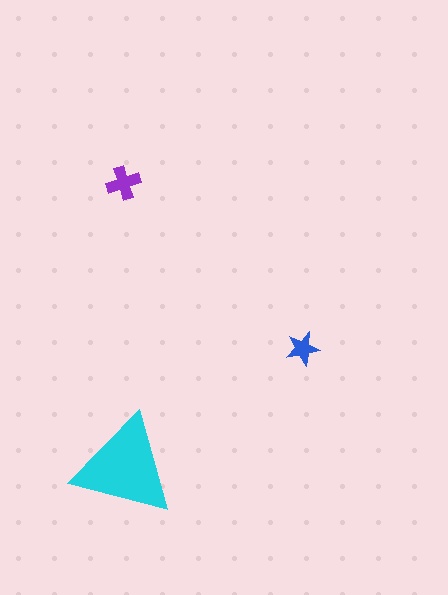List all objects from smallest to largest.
The blue star, the purple cross, the cyan triangle.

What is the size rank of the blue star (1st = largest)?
3rd.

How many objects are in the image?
There are 3 objects in the image.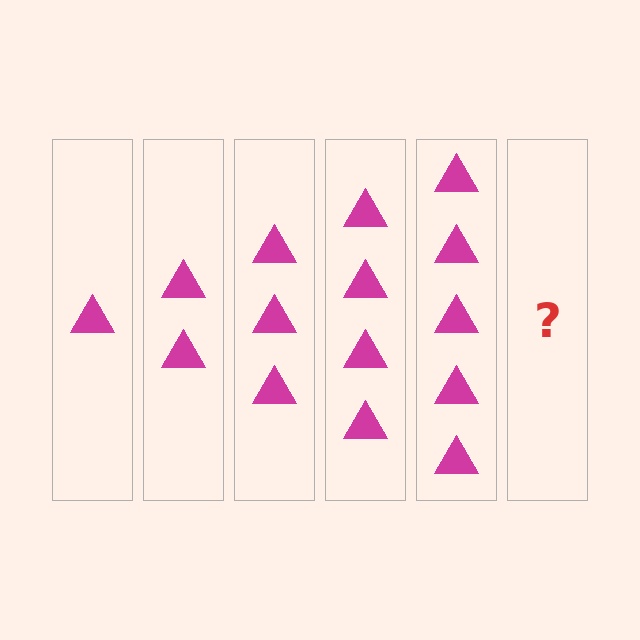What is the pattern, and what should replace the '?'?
The pattern is that each step adds one more triangle. The '?' should be 6 triangles.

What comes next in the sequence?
The next element should be 6 triangles.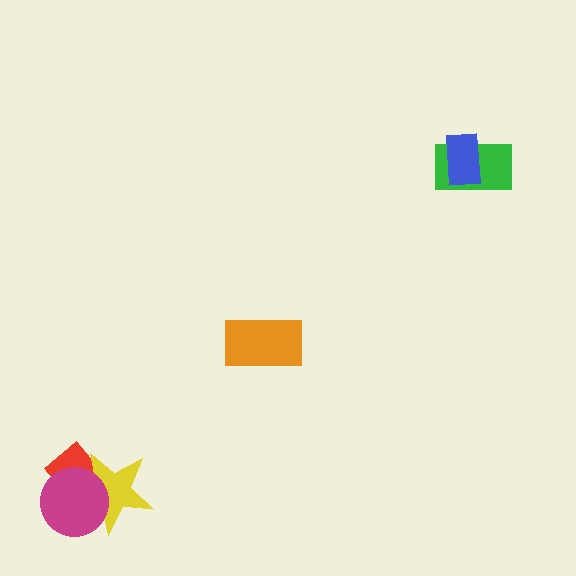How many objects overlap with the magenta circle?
2 objects overlap with the magenta circle.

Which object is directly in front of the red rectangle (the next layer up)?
The yellow star is directly in front of the red rectangle.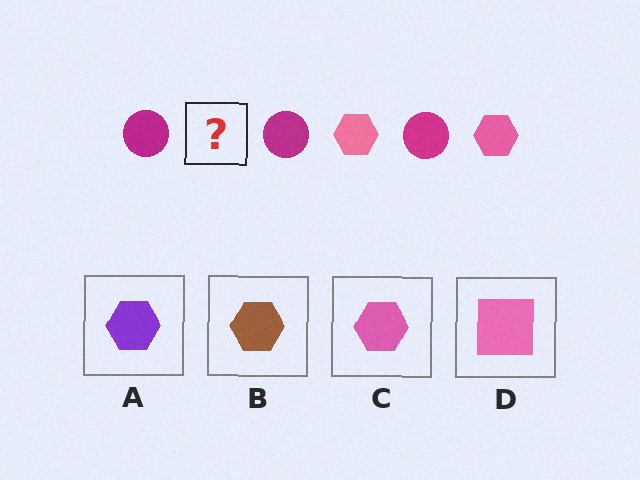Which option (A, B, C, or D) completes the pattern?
C.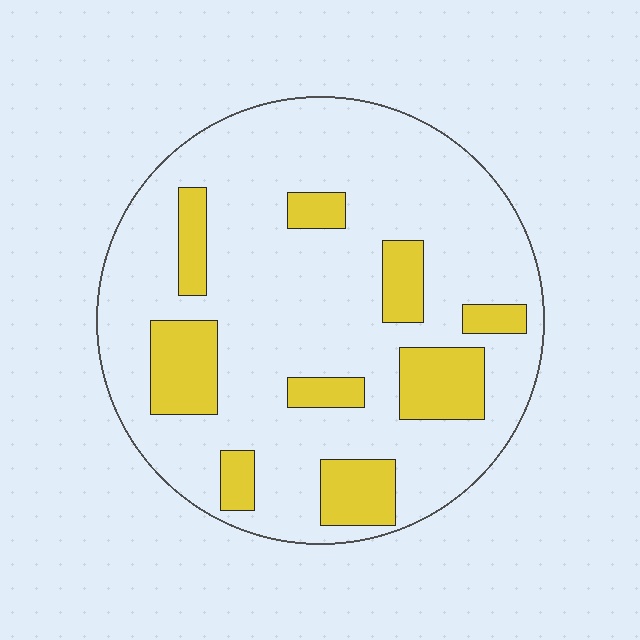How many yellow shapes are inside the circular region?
9.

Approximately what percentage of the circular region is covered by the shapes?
Approximately 20%.